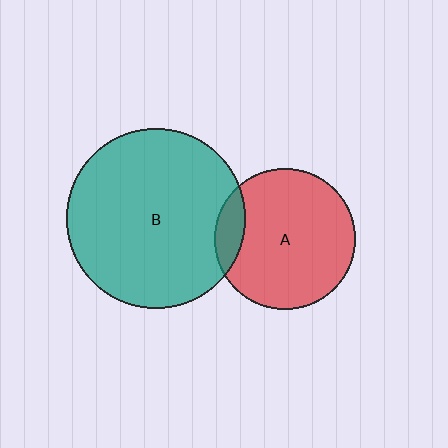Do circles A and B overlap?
Yes.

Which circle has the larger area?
Circle B (teal).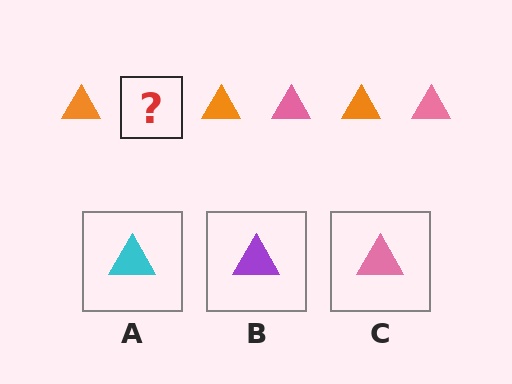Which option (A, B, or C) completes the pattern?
C.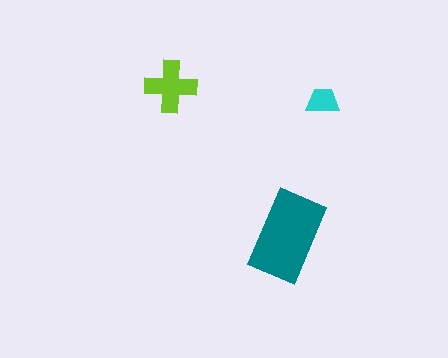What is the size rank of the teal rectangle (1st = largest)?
1st.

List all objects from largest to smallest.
The teal rectangle, the lime cross, the cyan trapezoid.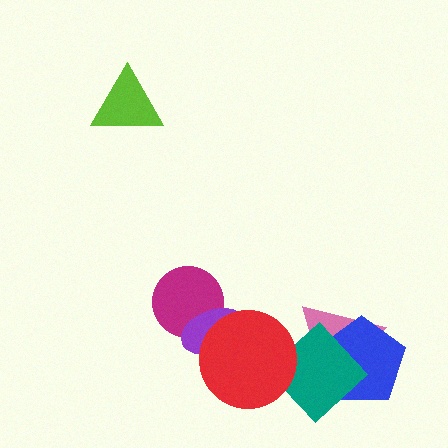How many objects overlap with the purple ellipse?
2 objects overlap with the purple ellipse.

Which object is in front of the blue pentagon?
The teal diamond is in front of the blue pentagon.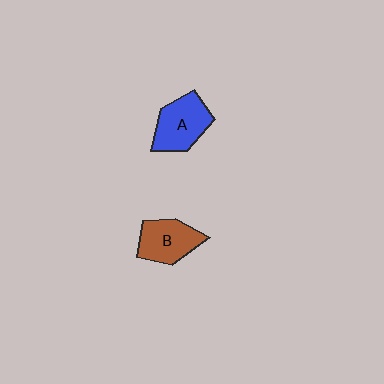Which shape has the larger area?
Shape A (blue).